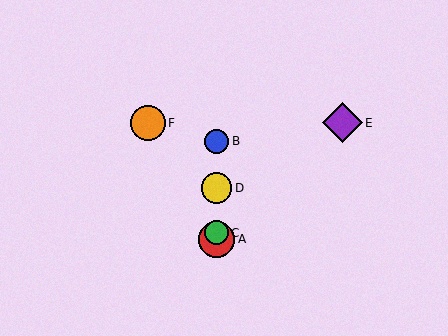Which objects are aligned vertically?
Objects A, B, C, D are aligned vertically.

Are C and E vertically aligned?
No, C is at x≈217 and E is at x≈343.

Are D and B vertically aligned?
Yes, both are at x≈217.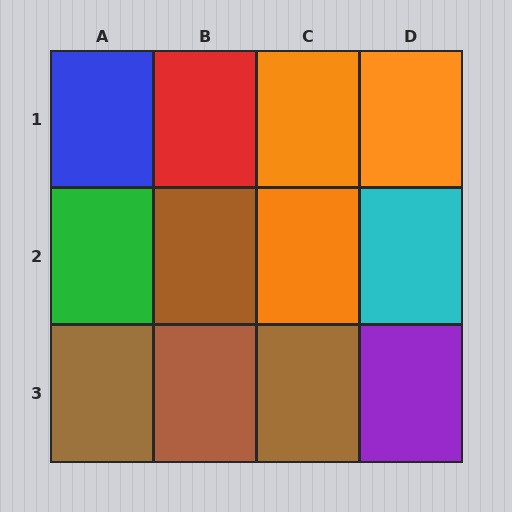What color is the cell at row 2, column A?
Green.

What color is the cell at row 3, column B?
Brown.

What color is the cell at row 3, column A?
Brown.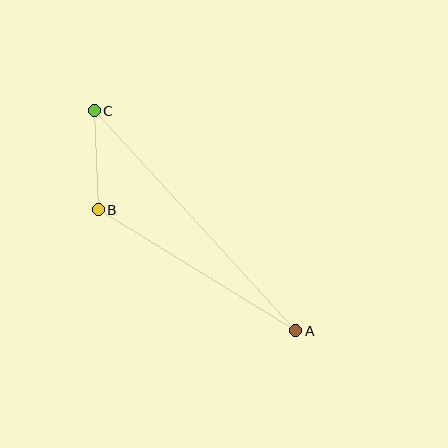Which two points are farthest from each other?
Points A and C are farthest from each other.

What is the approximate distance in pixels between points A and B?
The distance between A and B is approximately 231 pixels.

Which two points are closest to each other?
Points B and C are closest to each other.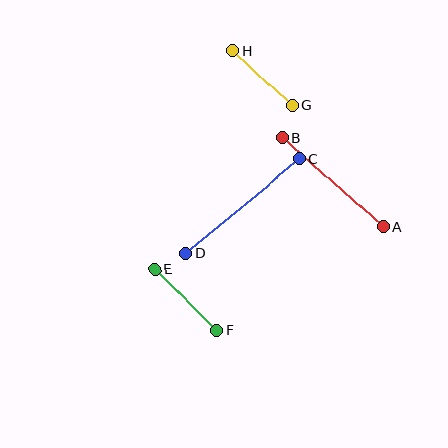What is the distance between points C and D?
The distance is approximately 148 pixels.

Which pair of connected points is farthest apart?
Points C and D are farthest apart.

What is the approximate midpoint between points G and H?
The midpoint is at approximately (263, 78) pixels.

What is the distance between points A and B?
The distance is approximately 135 pixels.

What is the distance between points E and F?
The distance is approximately 87 pixels.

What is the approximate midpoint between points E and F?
The midpoint is at approximately (186, 300) pixels.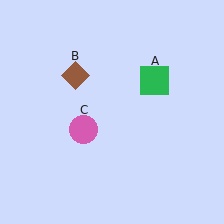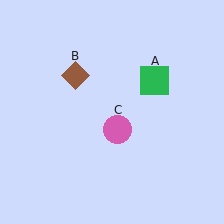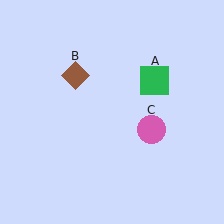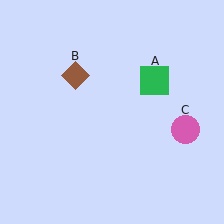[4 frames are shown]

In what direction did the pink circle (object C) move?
The pink circle (object C) moved right.